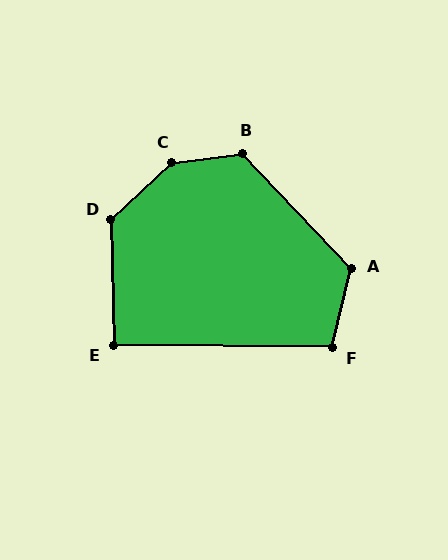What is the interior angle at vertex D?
Approximately 132 degrees (obtuse).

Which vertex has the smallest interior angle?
E, at approximately 92 degrees.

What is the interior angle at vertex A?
Approximately 123 degrees (obtuse).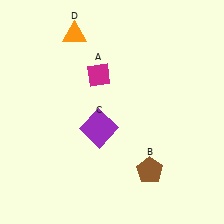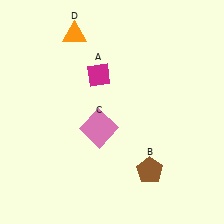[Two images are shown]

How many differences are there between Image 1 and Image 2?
There is 1 difference between the two images.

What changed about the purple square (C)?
In Image 1, C is purple. In Image 2, it changed to pink.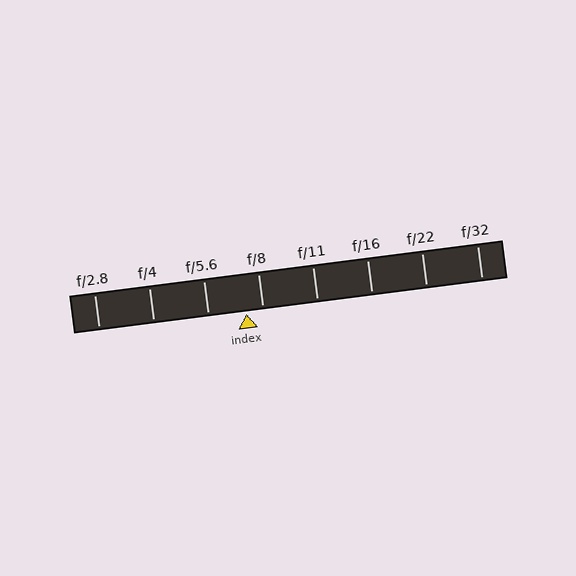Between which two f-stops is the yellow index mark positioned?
The index mark is between f/5.6 and f/8.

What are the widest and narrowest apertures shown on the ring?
The widest aperture shown is f/2.8 and the narrowest is f/32.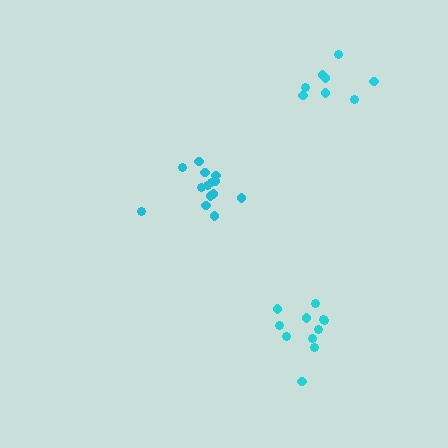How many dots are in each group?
Group 1: 14 dots, Group 2: 11 dots, Group 3: 8 dots (33 total).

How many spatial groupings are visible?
There are 3 spatial groupings.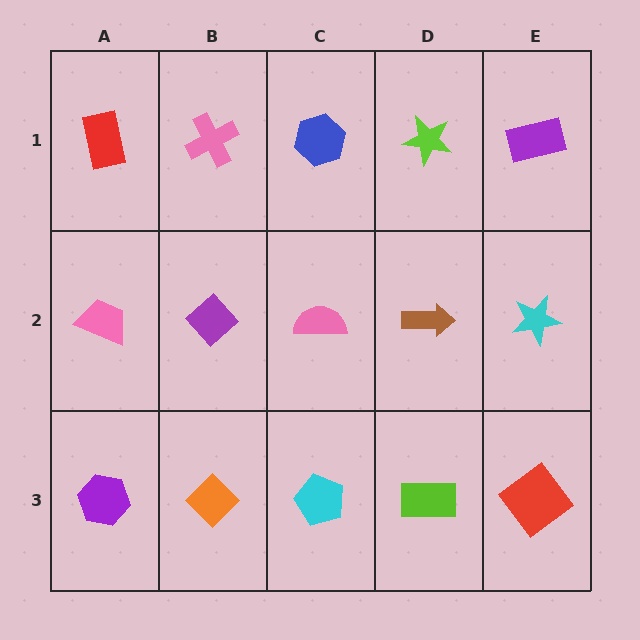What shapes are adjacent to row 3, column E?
A cyan star (row 2, column E), a lime rectangle (row 3, column D).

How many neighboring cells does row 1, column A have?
2.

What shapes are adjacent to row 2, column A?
A red rectangle (row 1, column A), a purple hexagon (row 3, column A), a purple diamond (row 2, column B).